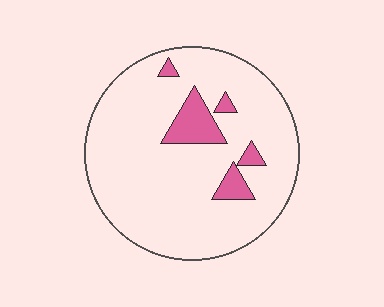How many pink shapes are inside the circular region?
5.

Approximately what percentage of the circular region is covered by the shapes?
Approximately 10%.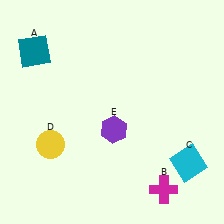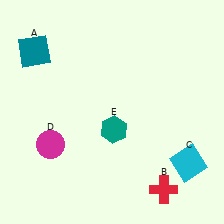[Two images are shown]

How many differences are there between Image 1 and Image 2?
There are 3 differences between the two images.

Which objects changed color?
B changed from magenta to red. D changed from yellow to magenta. E changed from purple to teal.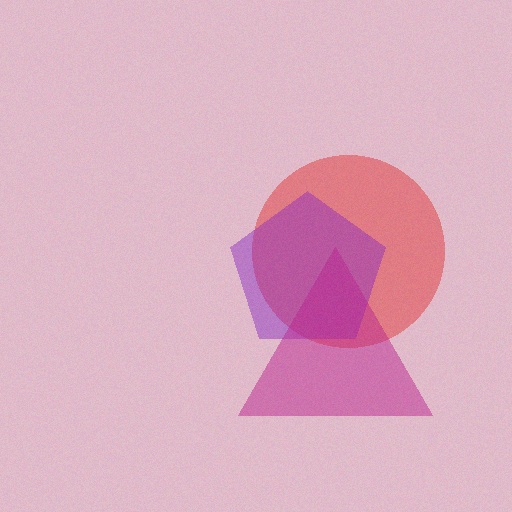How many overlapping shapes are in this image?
There are 3 overlapping shapes in the image.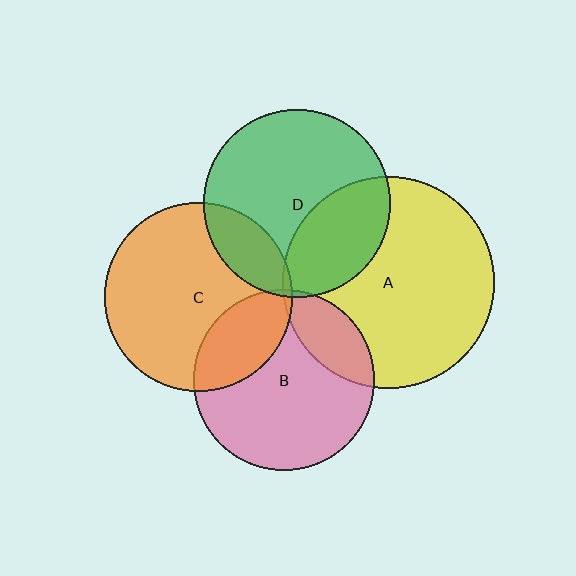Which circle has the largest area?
Circle A (yellow).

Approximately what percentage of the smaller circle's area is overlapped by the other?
Approximately 30%.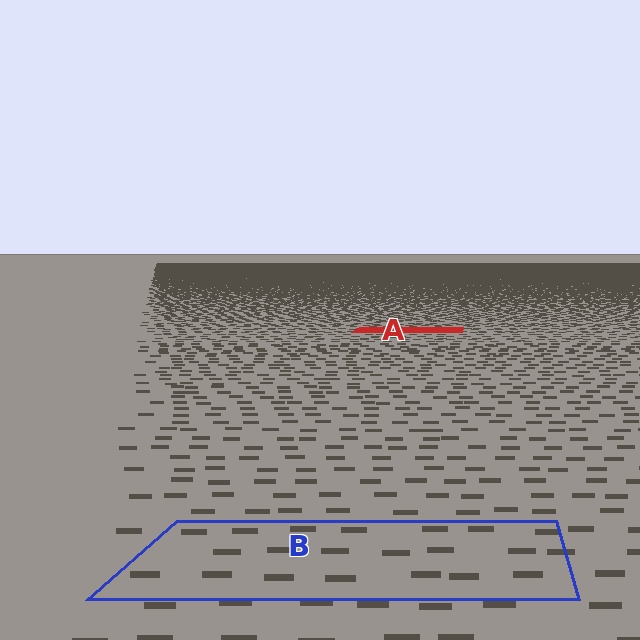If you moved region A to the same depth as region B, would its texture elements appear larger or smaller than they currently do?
They would appear larger. At a closer depth, the same texture elements are projected at a bigger on-screen size.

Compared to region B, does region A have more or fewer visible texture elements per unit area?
Region A has more texture elements per unit area — they are packed more densely because it is farther away.